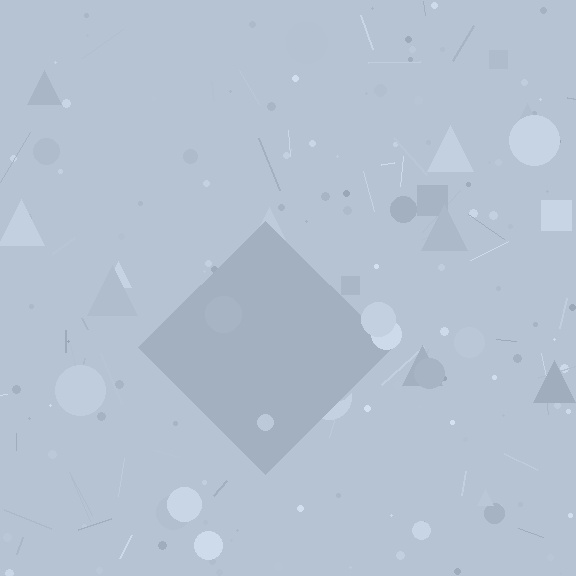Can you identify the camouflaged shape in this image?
The camouflaged shape is a diamond.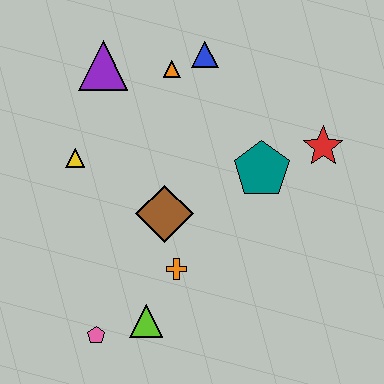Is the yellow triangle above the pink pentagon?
Yes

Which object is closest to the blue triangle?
The orange triangle is closest to the blue triangle.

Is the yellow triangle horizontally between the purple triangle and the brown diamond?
No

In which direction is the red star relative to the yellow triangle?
The red star is to the right of the yellow triangle.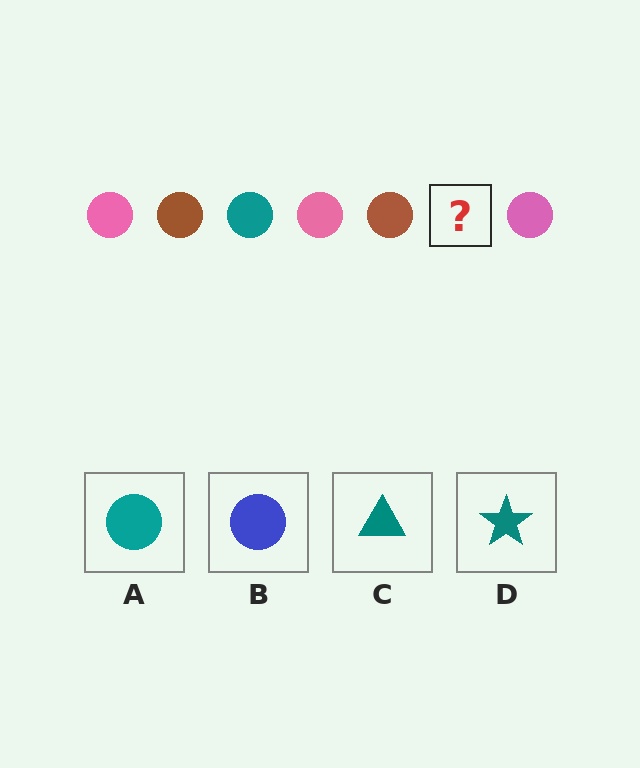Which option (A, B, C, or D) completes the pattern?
A.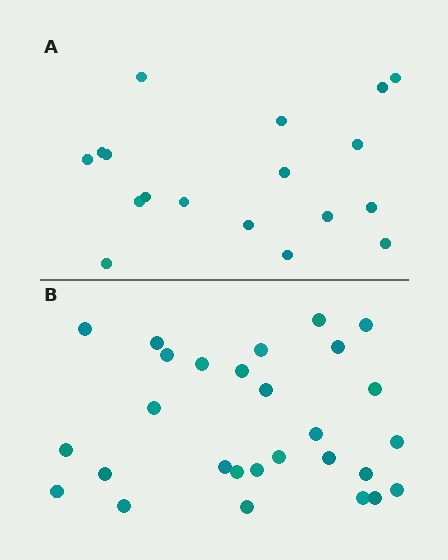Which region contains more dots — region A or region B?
Region B (the bottom region) has more dots.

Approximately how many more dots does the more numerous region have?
Region B has roughly 10 or so more dots than region A.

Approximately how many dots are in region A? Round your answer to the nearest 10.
About 20 dots. (The exact count is 18, which rounds to 20.)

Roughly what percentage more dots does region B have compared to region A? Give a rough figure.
About 55% more.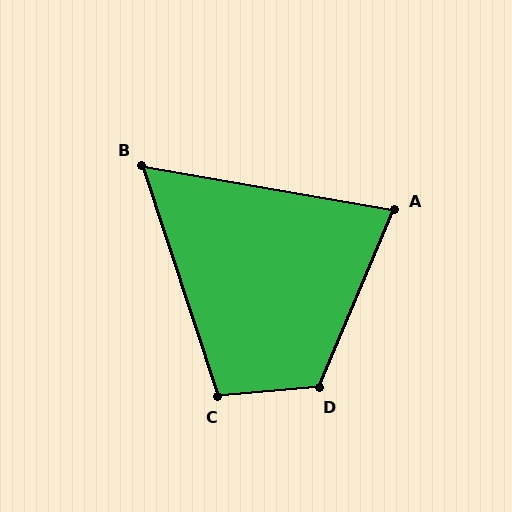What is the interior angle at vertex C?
Approximately 103 degrees (obtuse).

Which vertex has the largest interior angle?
D, at approximately 118 degrees.